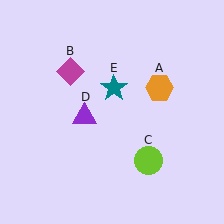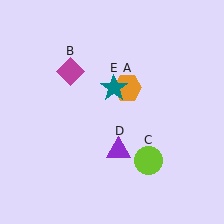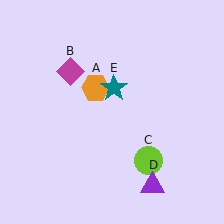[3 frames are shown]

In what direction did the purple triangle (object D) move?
The purple triangle (object D) moved down and to the right.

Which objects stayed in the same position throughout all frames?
Magenta diamond (object B) and lime circle (object C) and teal star (object E) remained stationary.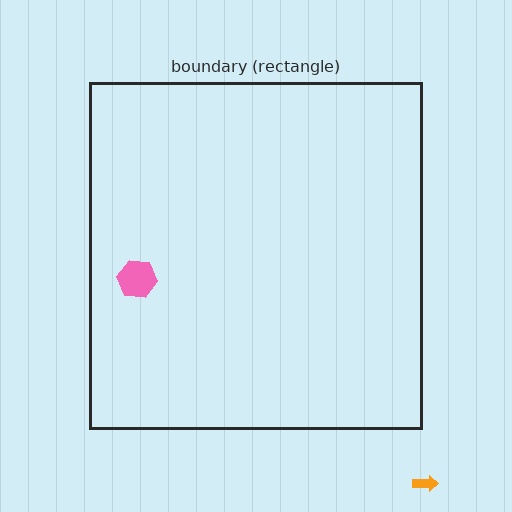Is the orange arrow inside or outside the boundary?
Outside.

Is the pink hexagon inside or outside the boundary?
Inside.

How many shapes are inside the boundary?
1 inside, 1 outside.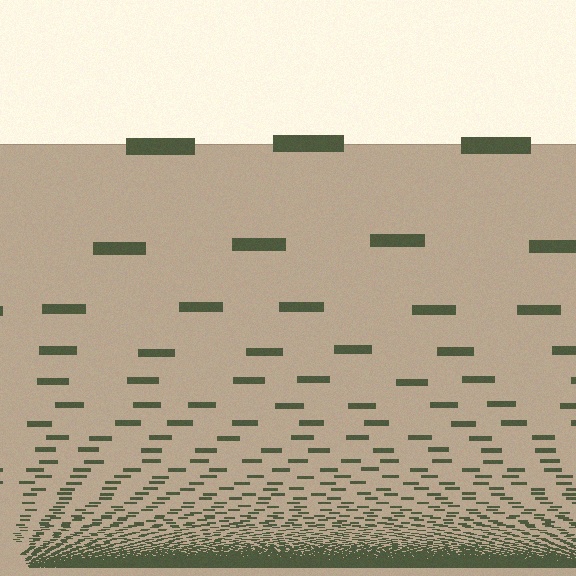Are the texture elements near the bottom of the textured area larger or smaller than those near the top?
Smaller. The gradient is inverted — elements near the bottom are smaller and denser.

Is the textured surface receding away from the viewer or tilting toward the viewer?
The surface appears to tilt toward the viewer. Texture elements get larger and sparser toward the top.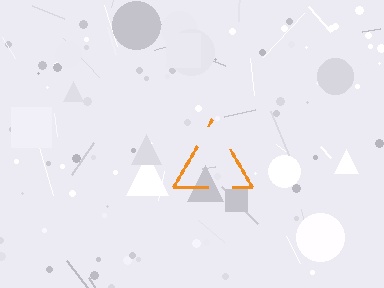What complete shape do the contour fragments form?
The contour fragments form a triangle.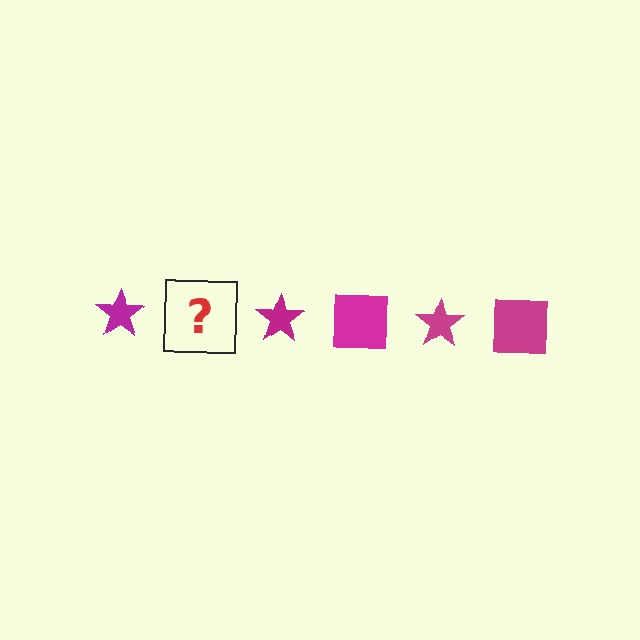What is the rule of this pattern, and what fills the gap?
The rule is that the pattern cycles through star, square shapes in magenta. The gap should be filled with a magenta square.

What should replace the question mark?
The question mark should be replaced with a magenta square.